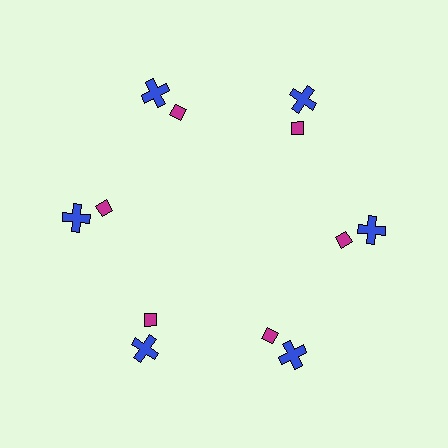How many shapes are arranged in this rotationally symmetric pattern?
There are 12 shapes, arranged in 6 groups of 2.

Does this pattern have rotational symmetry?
Yes, this pattern has 6-fold rotational symmetry. It looks the same after rotating 60 degrees around the center.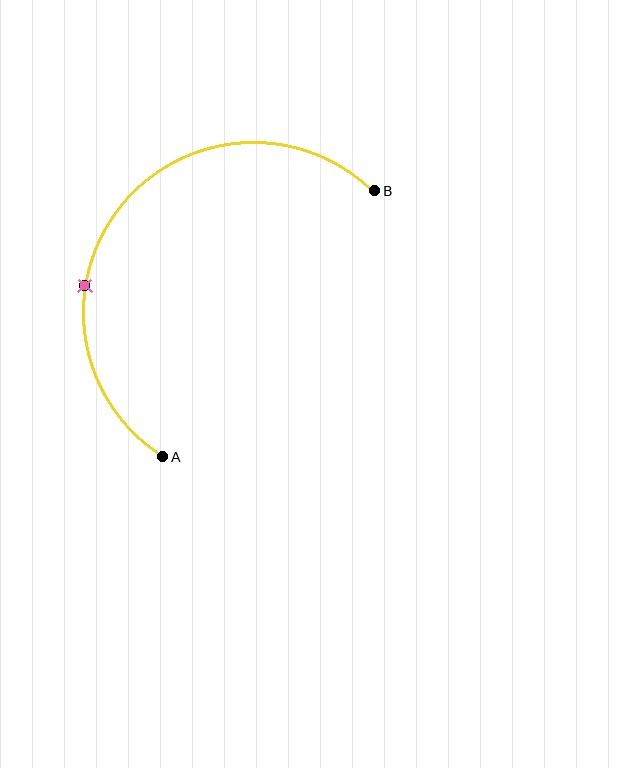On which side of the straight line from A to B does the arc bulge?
The arc bulges above and to the left of the straight line connecting A and B.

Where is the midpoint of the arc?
The arc midpoint is the point on the curve farthest from the straight line joining A and B. It sits above and to the left of that line.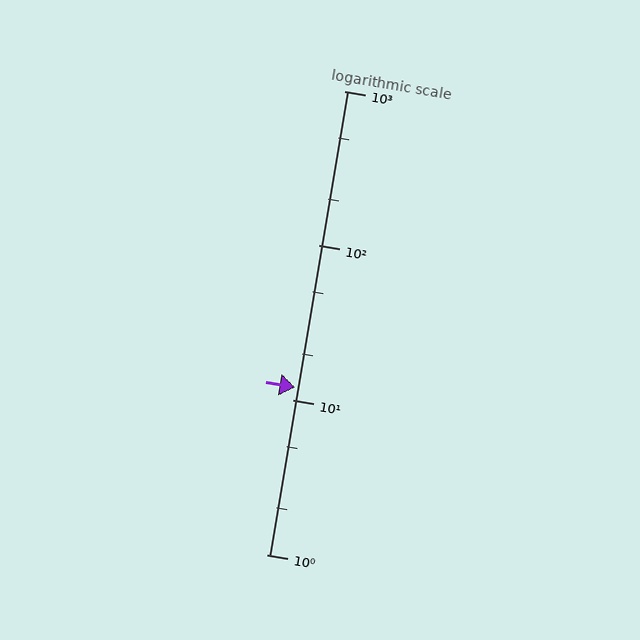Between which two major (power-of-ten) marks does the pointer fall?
The pointer is between 10 and 100.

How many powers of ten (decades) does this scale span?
The scale spans 3 decades, from 1 to 1000.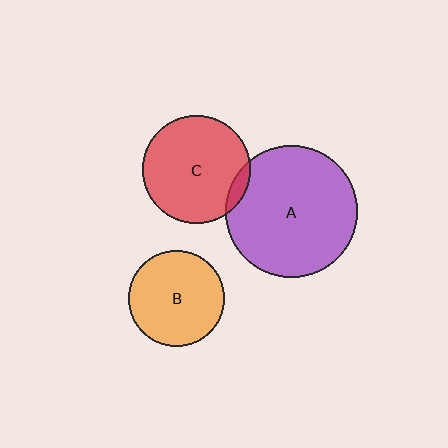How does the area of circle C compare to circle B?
Approximately 1.3 times.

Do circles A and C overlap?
Yes.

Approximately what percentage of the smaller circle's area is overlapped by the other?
Approximately 5%.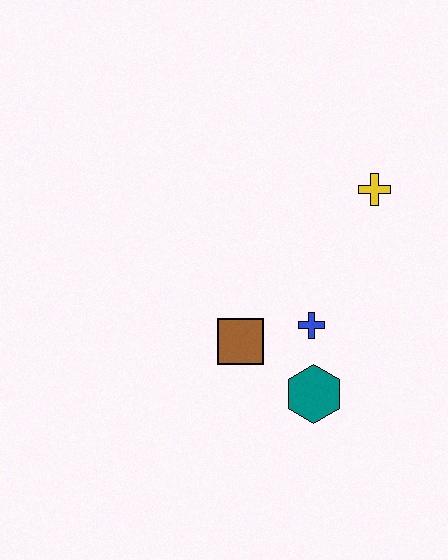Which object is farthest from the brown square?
The yellow cross is farthest from the brown square.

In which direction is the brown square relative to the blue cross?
The brown square is to the left of the blue cross.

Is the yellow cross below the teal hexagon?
No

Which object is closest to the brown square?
The blue cross is closest to the brown square.